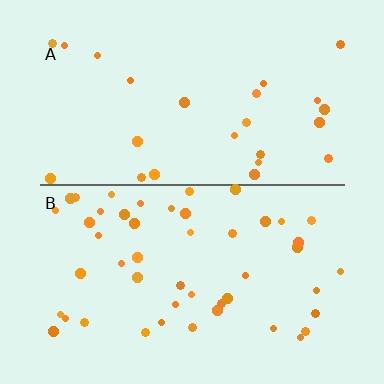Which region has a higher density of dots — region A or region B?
B (the bottom).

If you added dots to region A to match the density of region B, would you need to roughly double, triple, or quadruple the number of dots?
Approximately double.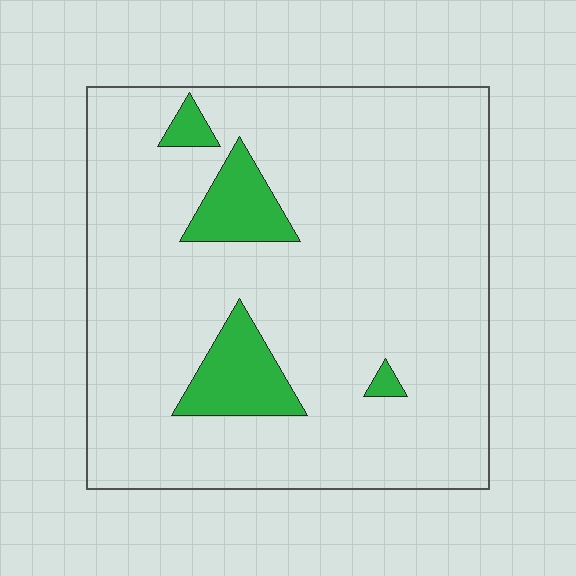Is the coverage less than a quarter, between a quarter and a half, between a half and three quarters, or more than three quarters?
Less than a quarter.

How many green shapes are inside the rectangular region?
4.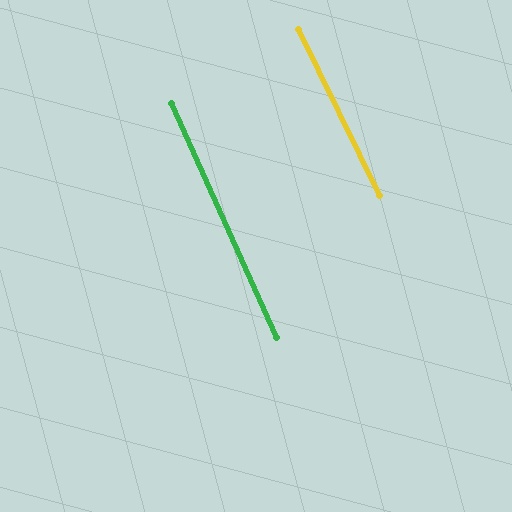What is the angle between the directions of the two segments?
Approximately 2 degrees.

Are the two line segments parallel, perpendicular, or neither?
Parallel — their directions differ by only 1.6°.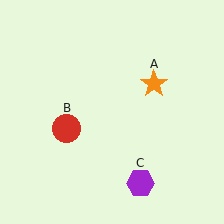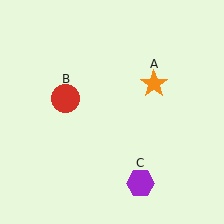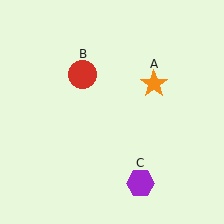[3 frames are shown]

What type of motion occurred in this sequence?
The red circle (object B) rotated clockwise around the center of the scene.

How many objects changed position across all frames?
1 object changed position: red circle (object B).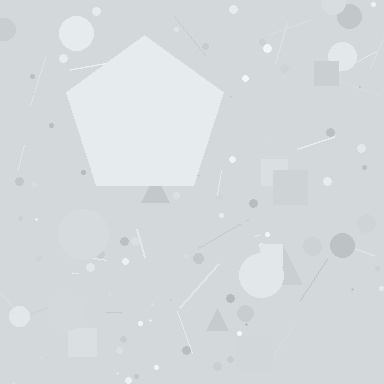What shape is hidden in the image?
A pentagon is hidden in the image.